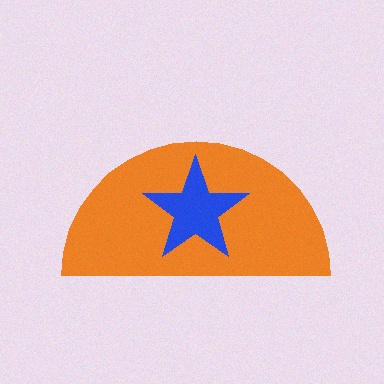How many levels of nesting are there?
2.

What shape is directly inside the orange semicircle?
The blue star.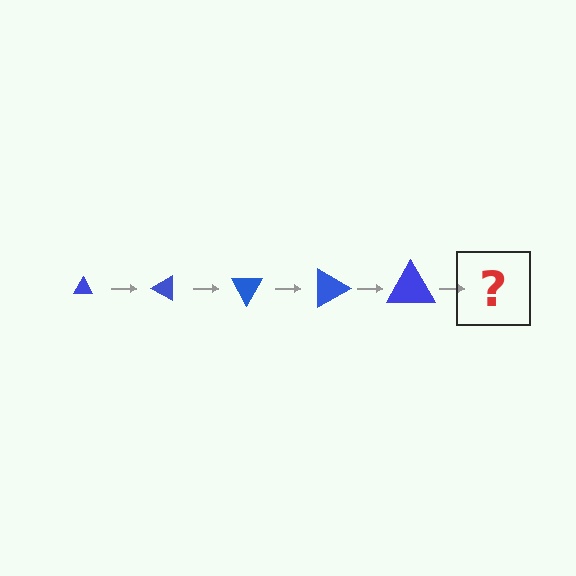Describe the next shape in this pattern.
It should be a triangle, larger than the previous one and rotated 150 degrees from the start.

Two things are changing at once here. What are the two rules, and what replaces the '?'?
The two rules are that the triangle grows larger each step and it rotates 30 degrees each step. The '?' should be a triangle, larger than the previous one and rotated 150 degrees from the start.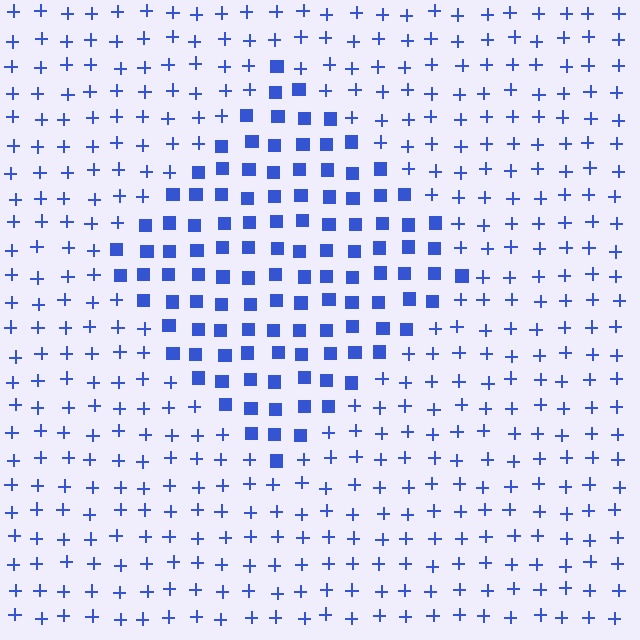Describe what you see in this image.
The image is filled with small blue elements arranged in a uniform grid. A diamond-shaped region contains squares, while the surrounding area contains plus signs. The boundary is defined purely by the change in element shape.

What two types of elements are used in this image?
The image uses squares inside the diamond region and plus signs outside it.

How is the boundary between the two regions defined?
The boundary is defined by a change in element shape: squares inside vs. plus signs outside. All elements share the same color and spacing.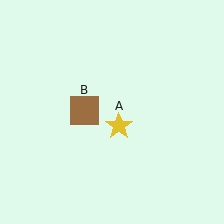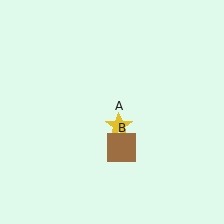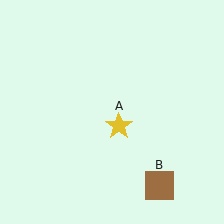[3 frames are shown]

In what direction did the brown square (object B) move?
The brown square (object B) moved down and to the right.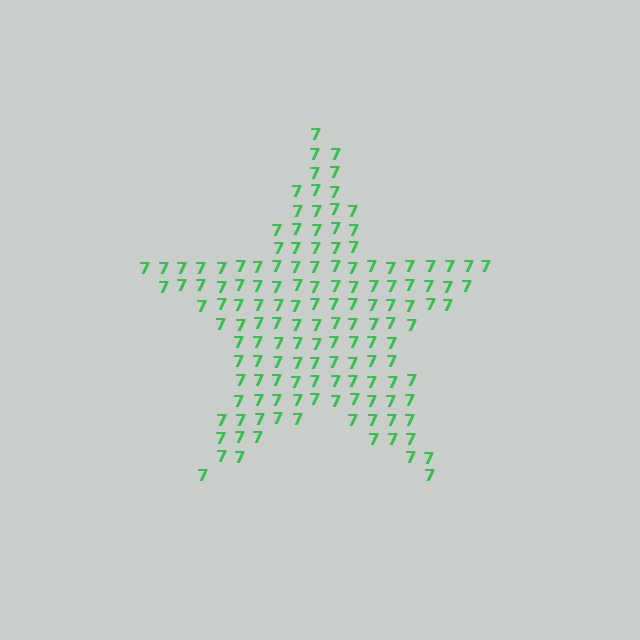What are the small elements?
The small elements are digit 7's.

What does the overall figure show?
The overall figure shows a star.